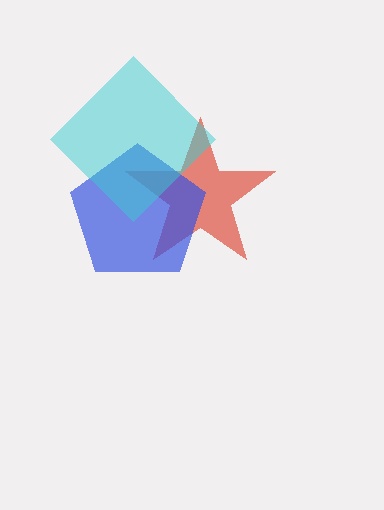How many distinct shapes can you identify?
There are 3 distinct shapes: a red star, a blue pentagon, a cyan diamond.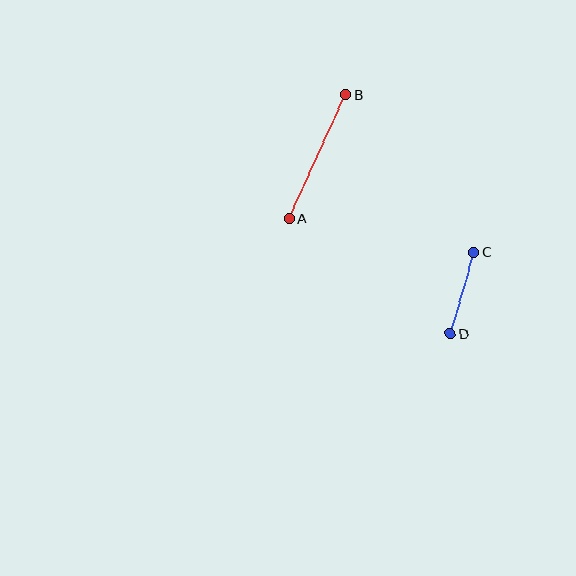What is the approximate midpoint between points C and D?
The midpoint is at approximately (462, 293) pixels.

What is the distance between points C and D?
The distance is approximately 85 pixels.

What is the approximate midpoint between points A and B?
The midpoint is at approximately (318, 157) pixels.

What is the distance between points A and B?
The distance is approximately 136 pixels.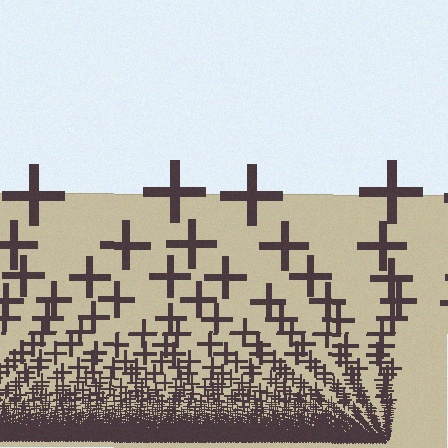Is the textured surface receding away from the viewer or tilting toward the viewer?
The surface appears to tilt toward the viewer. Texture elements get larger and sparser toward the top.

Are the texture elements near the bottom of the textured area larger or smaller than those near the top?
Smaller. The gradient is inverted — elements near the bottom are smaller and denser.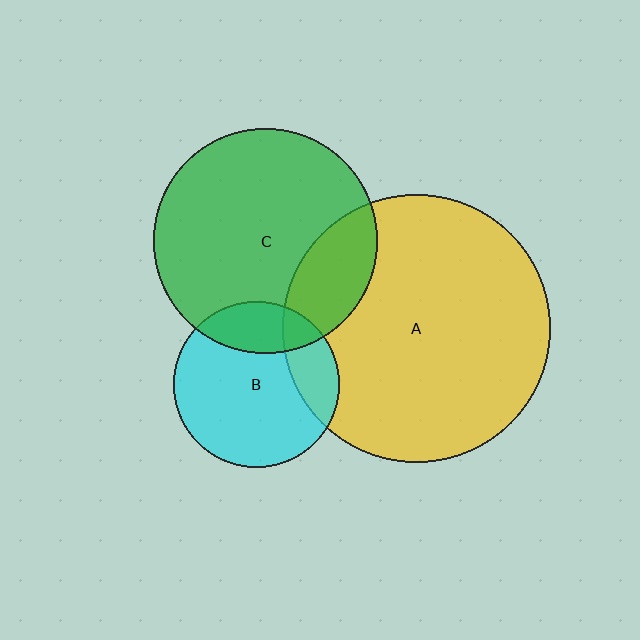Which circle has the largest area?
Circle A (yellow).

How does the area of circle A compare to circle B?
Approximately 2.6 times.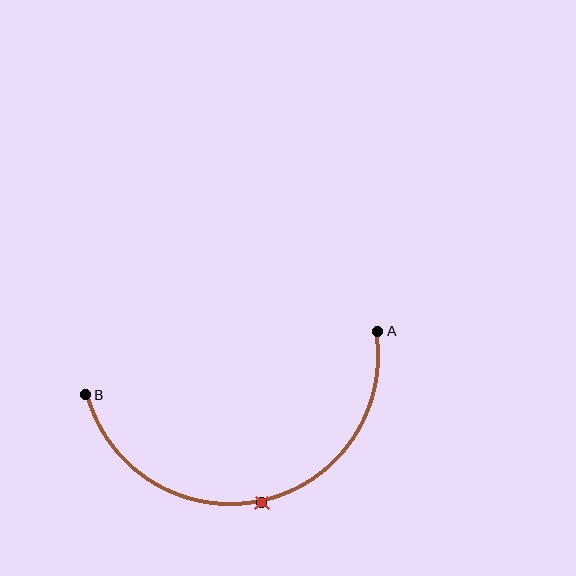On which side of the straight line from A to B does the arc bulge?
The arc bulges below the straight line connecting A and B.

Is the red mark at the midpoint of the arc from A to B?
Yes. The red mark lies on the arc at equal arc-length from both A and B — it is the arc midpoint.